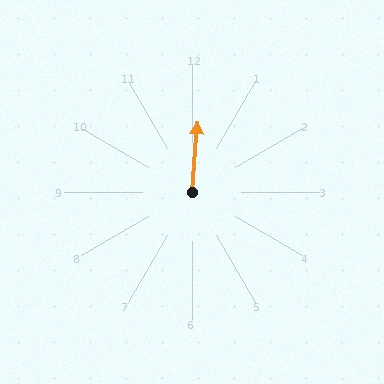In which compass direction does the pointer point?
North.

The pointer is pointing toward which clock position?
Roughly 12 o'clock.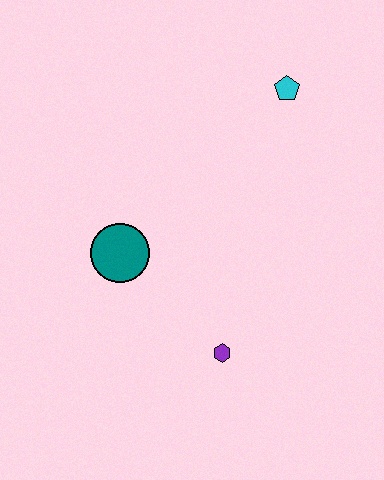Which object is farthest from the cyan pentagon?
The purple hexagon is farthest from the cyan pentagon.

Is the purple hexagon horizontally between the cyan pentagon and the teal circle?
Yes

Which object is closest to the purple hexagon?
The teal circle is closest to the purple hexagon.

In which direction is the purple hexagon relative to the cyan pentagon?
The purple hexagon is below the cyan pentagon.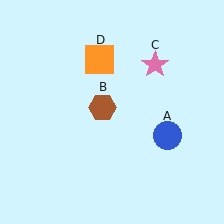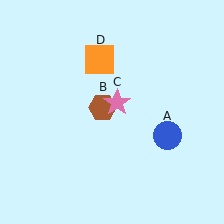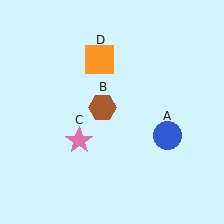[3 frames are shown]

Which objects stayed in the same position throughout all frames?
Blue circle (object A) and brown hexagon (object B) and orange square (object D) remained stationary.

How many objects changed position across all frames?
1 object changed position: pink star (object C).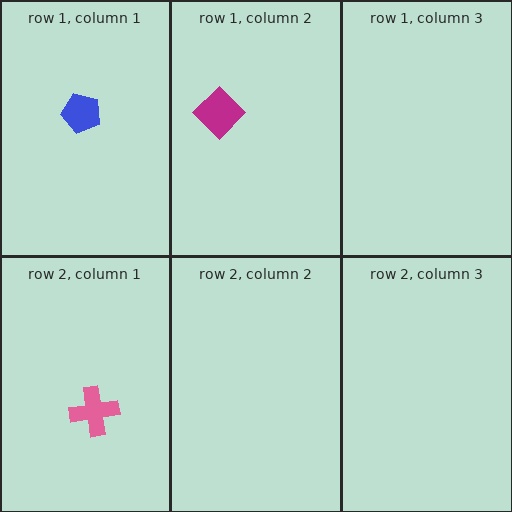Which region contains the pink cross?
The row 2, column 1 region.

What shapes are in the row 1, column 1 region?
The blue pentagon.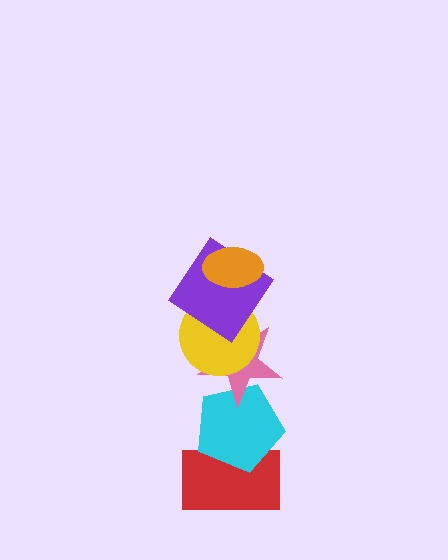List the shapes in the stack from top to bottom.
From top to bottom: the orange ellipse, the purple diamond, the yellow circle, the pink star, the cyan pentagon, the red rectangle.